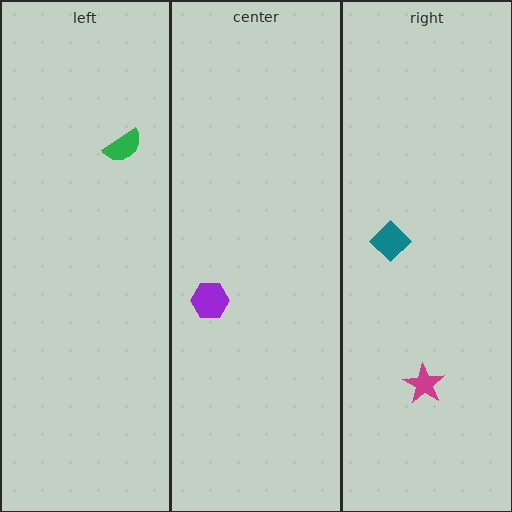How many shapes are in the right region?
2.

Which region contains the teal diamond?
The right region.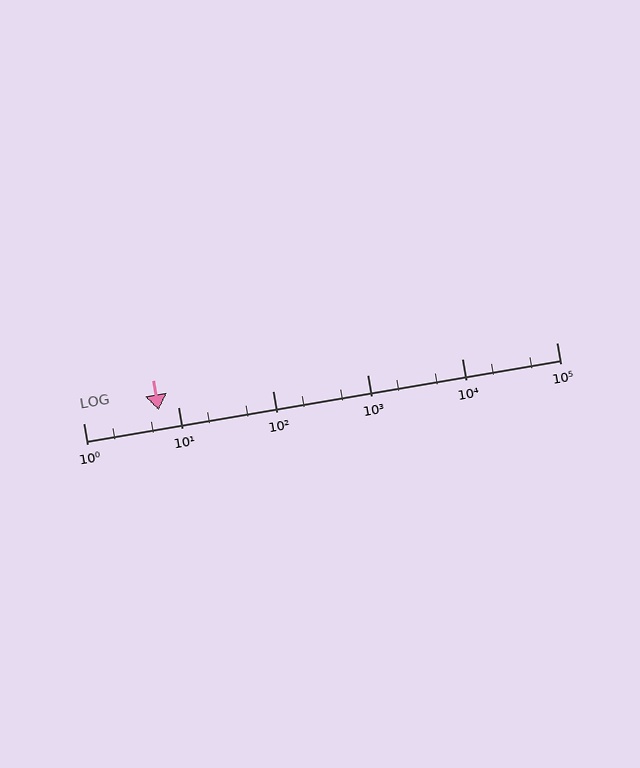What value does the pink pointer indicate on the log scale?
The pointer indicates approximately 6.2.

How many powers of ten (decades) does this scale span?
The scale spans 5 decades, from 1 to 100000.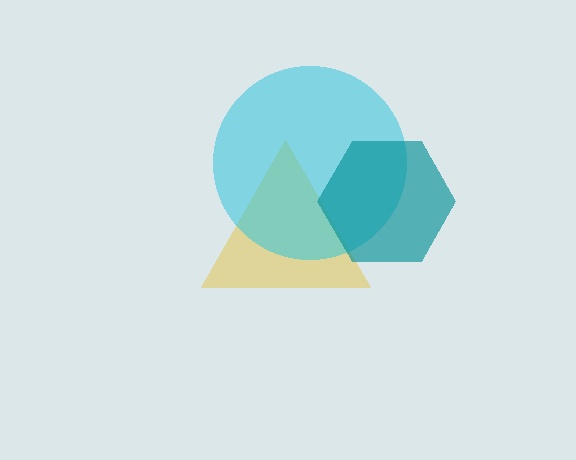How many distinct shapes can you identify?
There are 3 distinct shapes: a yellow triangle, a cyan circle, a teal hexagon.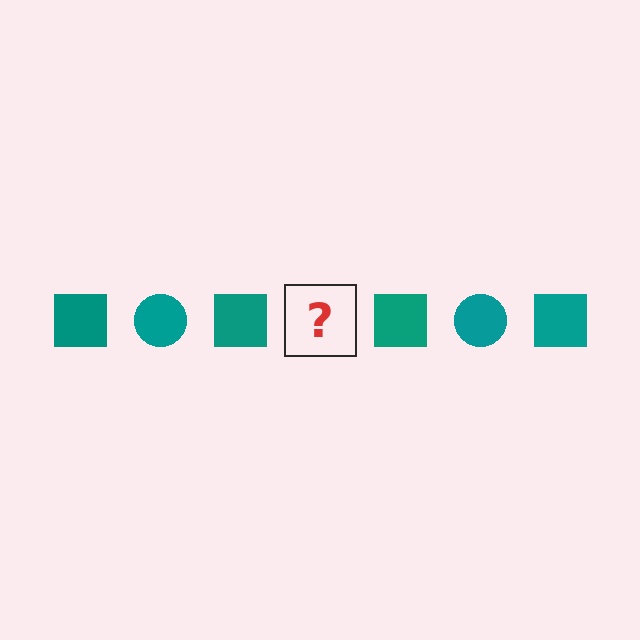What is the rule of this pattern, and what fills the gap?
The rule is that the pattern cycles through square, circle shapes in teal. The gap should be filled with a teal circle.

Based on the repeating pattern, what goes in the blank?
The blank should be a teal circle.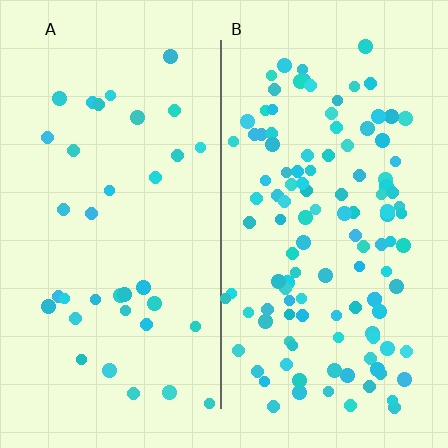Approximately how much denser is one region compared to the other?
Approximately 3.3× — region B over region A.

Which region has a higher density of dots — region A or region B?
B (the right).